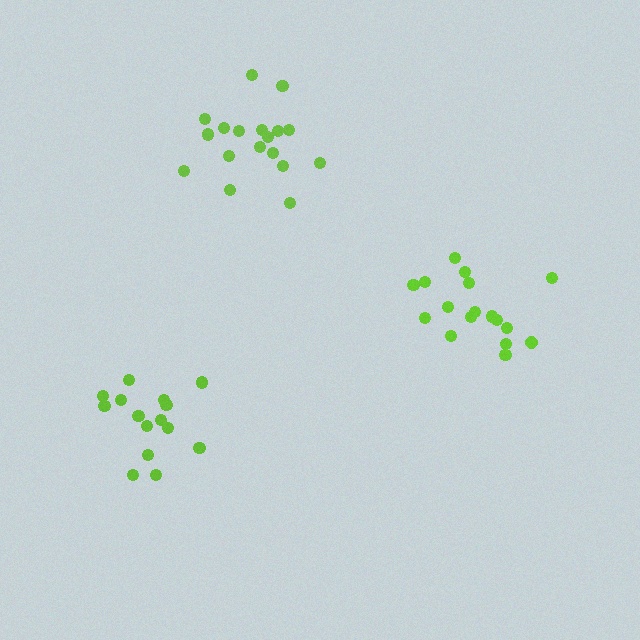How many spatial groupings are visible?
There are 3 spatial groupings.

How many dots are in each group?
Group 1: 18 dots, Group 2: 15 dots, Group 3: 17 dots (50 total).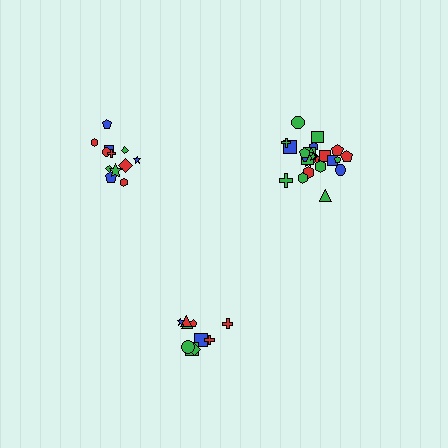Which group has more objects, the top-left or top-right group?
The top-right group.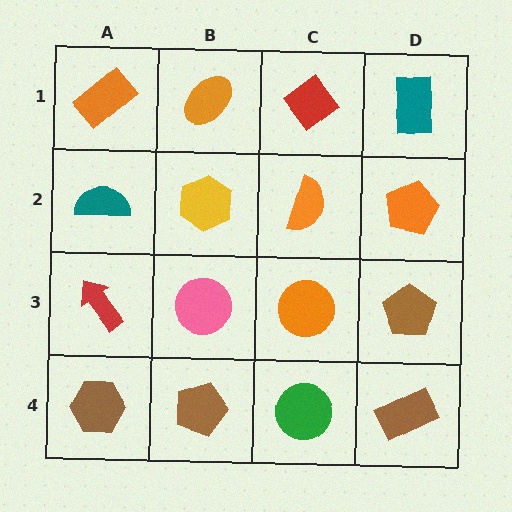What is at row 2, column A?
A teal semicircle.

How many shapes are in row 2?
4 shapes.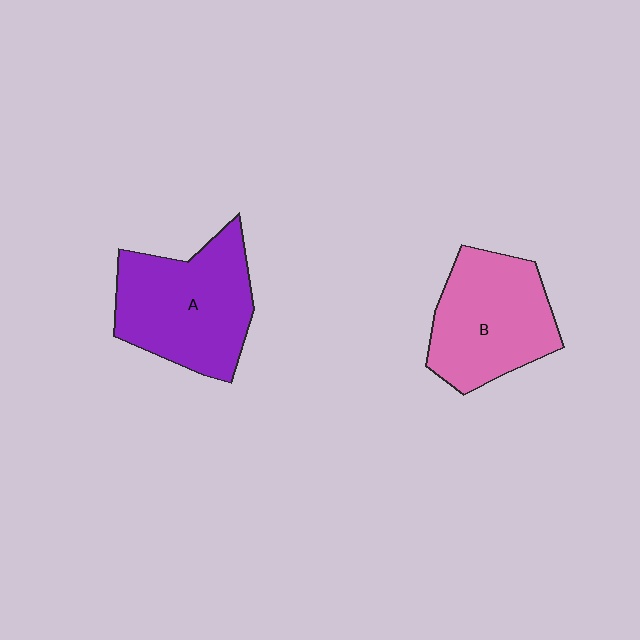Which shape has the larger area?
Shape A (purple).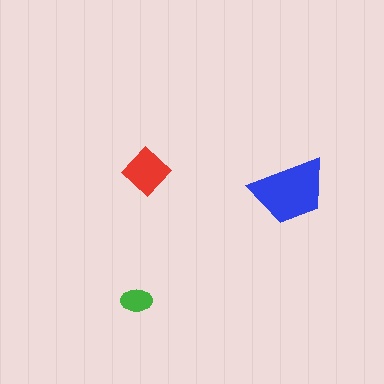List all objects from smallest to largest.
The green ellipse, the red diamond, the blue trapezoid.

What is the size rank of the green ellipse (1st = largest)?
3rd.